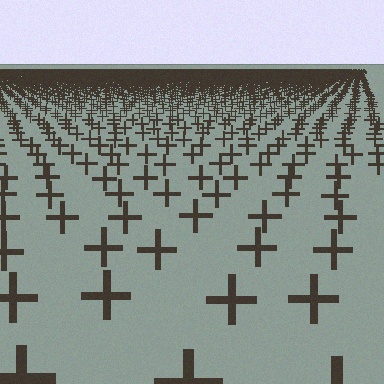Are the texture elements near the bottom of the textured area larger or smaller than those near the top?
Larger. Near the bottom, elements are closer to the viewer and appear at a bigger on-screen size.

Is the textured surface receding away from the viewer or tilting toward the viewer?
The surface is receding away from the viewer. Texture elements get smaller and denser toward the top.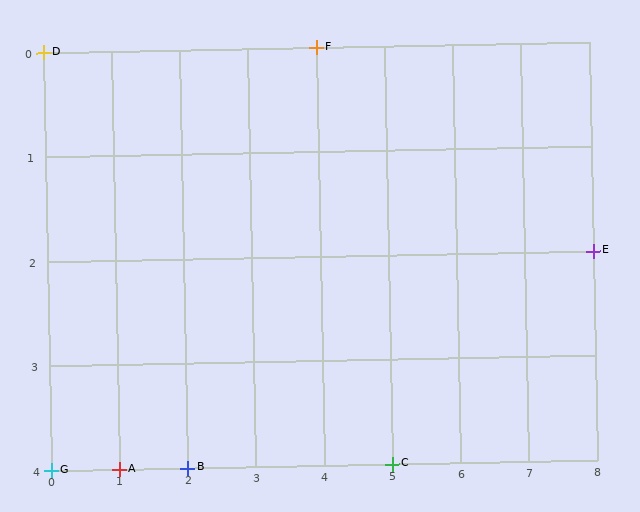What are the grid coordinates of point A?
Point A is at grid coordinates (1, 4).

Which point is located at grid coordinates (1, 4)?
Point A is at (1, 4).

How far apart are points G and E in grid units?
Points G and E are 8 columns and 2 rows apart (about 8.2 grid units diagonally).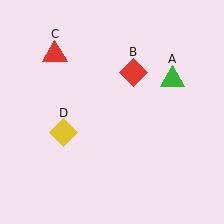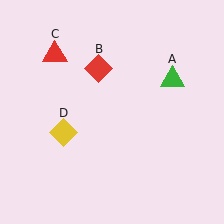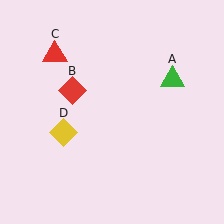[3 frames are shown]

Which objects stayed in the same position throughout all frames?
Green triangle (object A) and red triangle (object C) and yellow diamond (object D) remained stationary.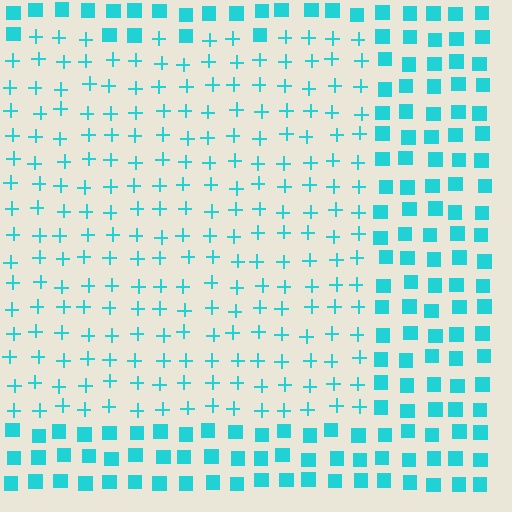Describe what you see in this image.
The image is filled with small cyan elements arranged in a uniform grid. A rectangle-shaped region contains plus signs, while the surrounding area contains squares. The boundary is defined purely by the change in element shape.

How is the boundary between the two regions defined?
The boundary is defined by a change in element shape: plus signs inside vs. squares outside. All elements share the same color and spacing.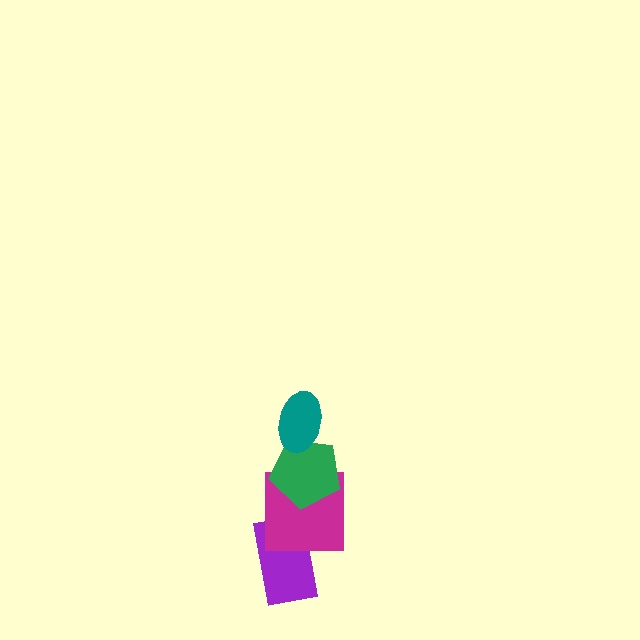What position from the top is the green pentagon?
The green pentagon is 2nd from the top.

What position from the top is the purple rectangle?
The purple rectangle is 4th from the top.